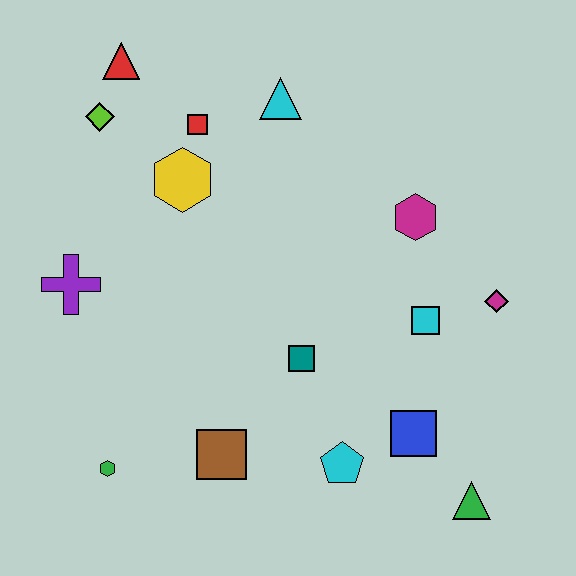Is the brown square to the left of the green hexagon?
No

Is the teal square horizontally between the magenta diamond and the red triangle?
Yes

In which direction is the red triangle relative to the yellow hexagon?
The red triangle is above the yellow hexagon.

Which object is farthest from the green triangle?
The red triangle is farthest from the green triangle.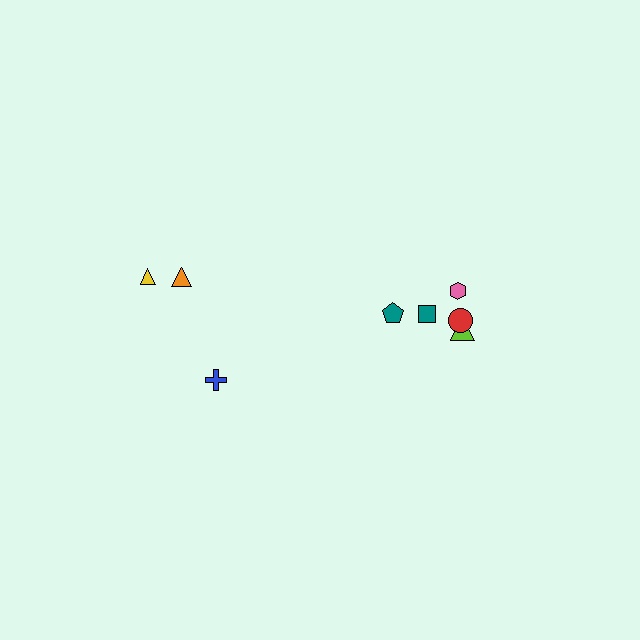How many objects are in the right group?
There are 5 objects.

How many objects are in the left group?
There are 3 objects.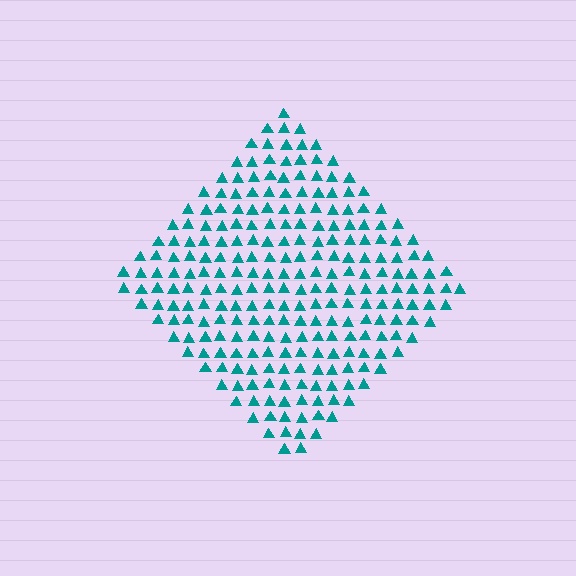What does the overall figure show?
The overall figure shows a diamond.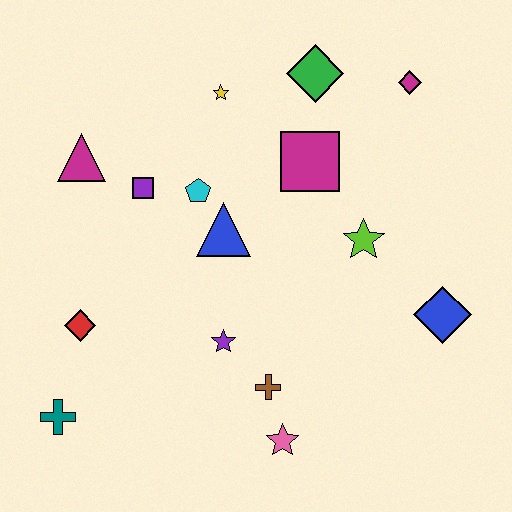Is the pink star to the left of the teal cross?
No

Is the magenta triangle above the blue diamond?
Yes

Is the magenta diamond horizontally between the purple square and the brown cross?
No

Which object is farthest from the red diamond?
The magenta diamond is farthest from the red diamond.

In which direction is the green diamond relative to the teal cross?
The green diamond is above the teal cross.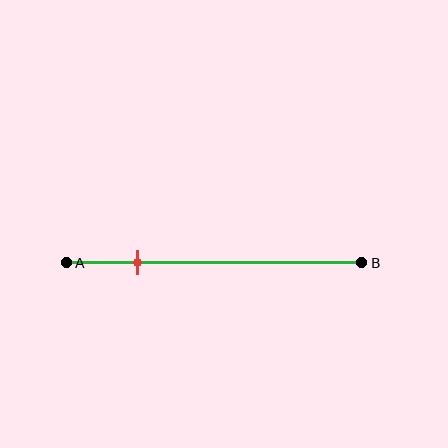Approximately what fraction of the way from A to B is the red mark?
The red mark is approximately 25% of the way from A to B.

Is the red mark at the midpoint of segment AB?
No, the mark is at about 25% from A, not at the 50% midpoint.